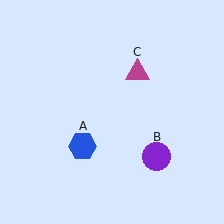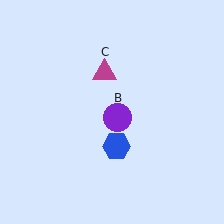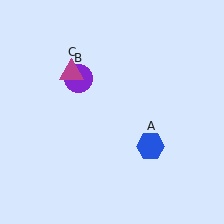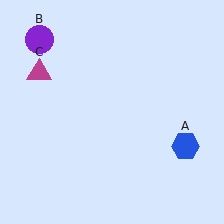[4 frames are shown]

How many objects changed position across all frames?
3 objects changed position: blue hexagon (object A), purple circle (object B), magenta triangle (object C).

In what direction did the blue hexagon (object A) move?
The blue hexagon (object A) moved right.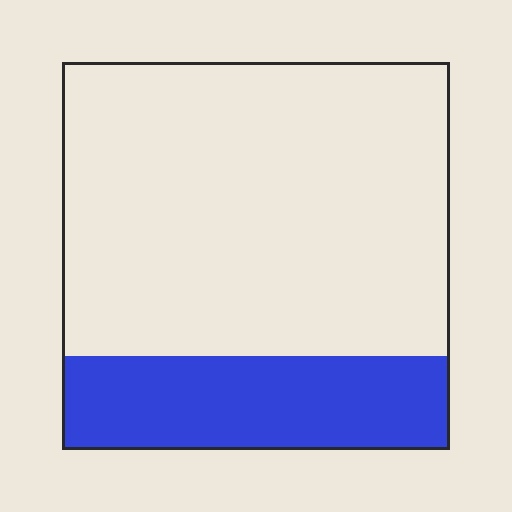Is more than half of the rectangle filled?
No.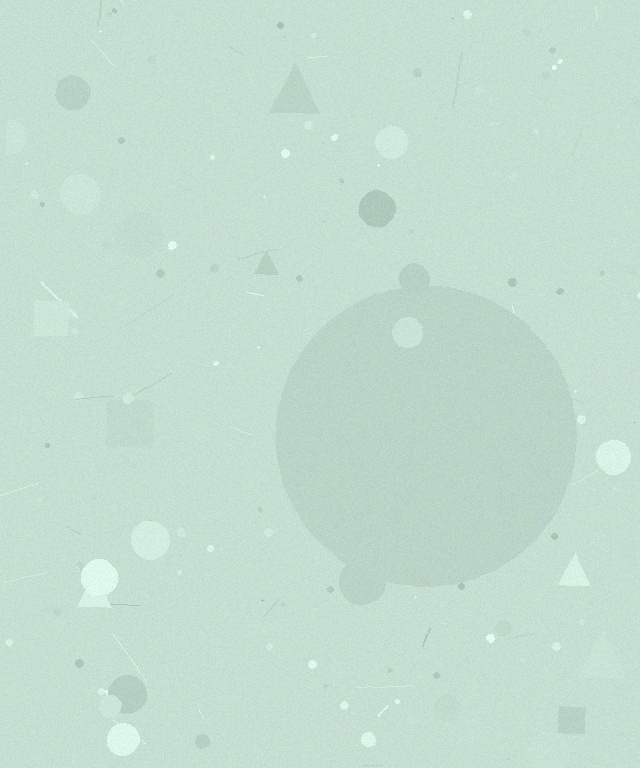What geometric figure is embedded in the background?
A circle is embedded in the background.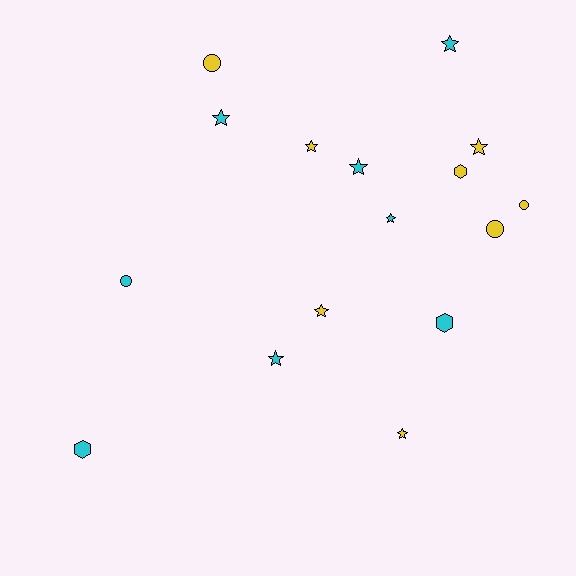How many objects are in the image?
There are 16 objects.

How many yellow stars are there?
There are 4 yellow stars.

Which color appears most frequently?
Yellow, with 8 objects.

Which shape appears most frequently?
Star, with 9 objects.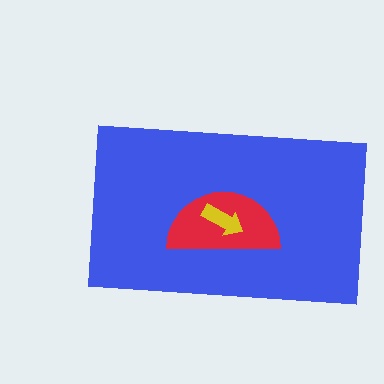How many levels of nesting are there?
3.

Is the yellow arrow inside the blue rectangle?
Yes.